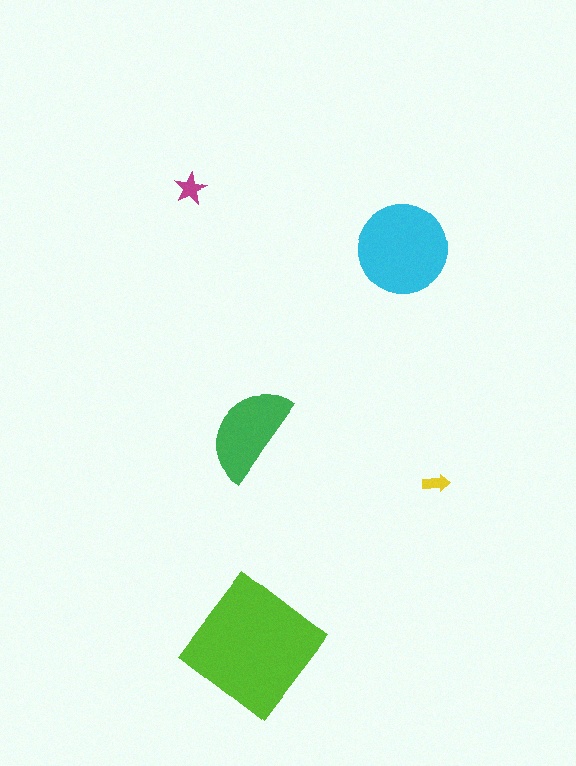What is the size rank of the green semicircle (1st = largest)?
3rd.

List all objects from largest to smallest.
The lime diamond, the cyan circle, the green semicircle, the magenta star, the yellow arrow.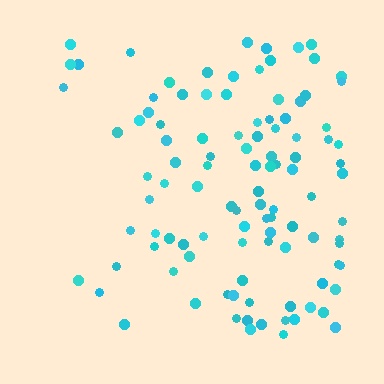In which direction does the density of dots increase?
From left to right, with the right side densest.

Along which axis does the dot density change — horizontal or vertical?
Horizontal.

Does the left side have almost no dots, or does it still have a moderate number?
Still a moderate number, just noticeably fewer than the right.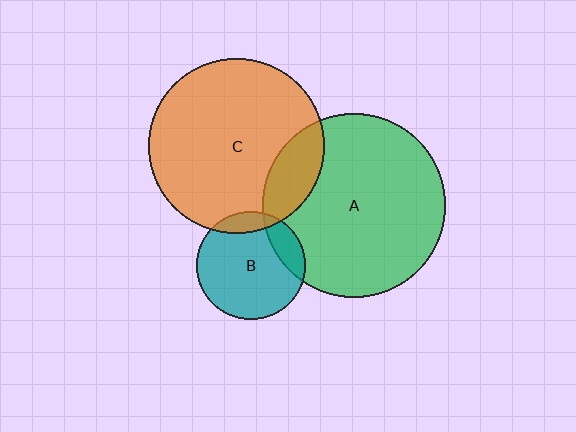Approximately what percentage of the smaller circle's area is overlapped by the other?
Approximately 15%.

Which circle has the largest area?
Circle A (green).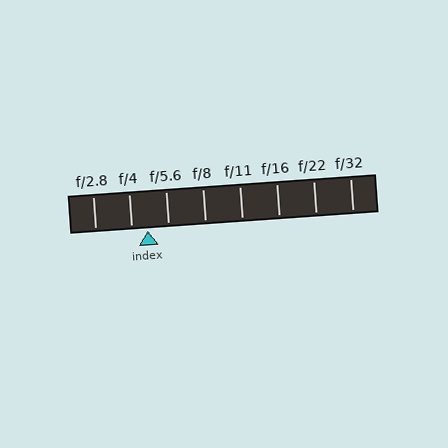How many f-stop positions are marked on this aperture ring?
There are 8 f-stop positions marked.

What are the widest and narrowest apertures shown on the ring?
The widest aperture shown is f/2.8 and the narrowest is f/32.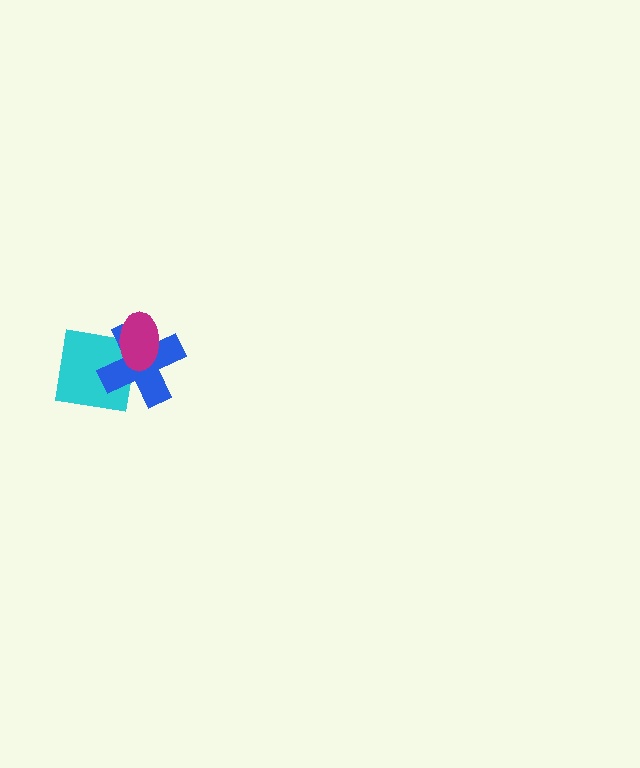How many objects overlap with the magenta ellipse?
2 objects overlap with the magenta ellipse.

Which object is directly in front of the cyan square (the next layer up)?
The blue cross is directly in front of the cyan square.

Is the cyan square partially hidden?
Yes, it is partially covered by another shape.